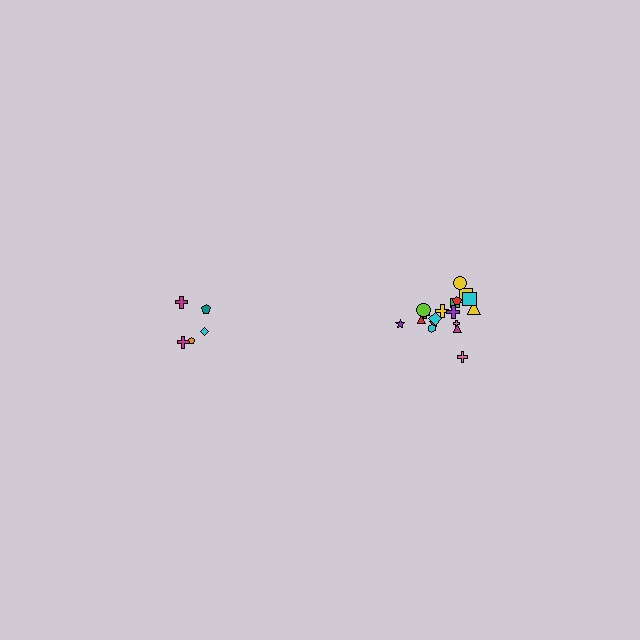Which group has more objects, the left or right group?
The right group.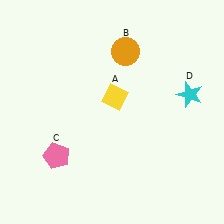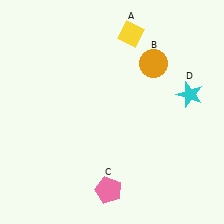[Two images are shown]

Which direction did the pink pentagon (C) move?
The pink pentagon (C) moved right.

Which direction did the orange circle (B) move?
The orange circle (B) moved right.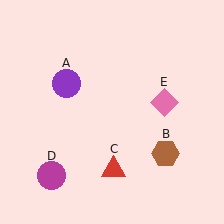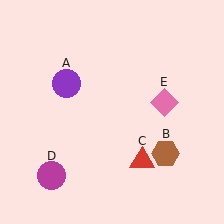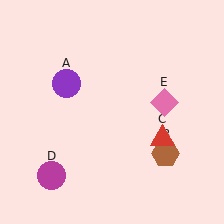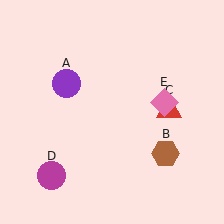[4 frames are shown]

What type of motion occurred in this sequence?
The red triangle (object C) rotated counterclockwise around the center of the scene.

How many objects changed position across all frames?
1 object changed position: red triangle (object C).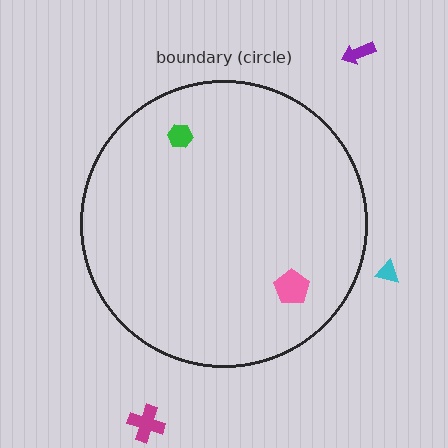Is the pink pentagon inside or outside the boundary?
Inside.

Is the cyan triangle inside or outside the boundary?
Outside.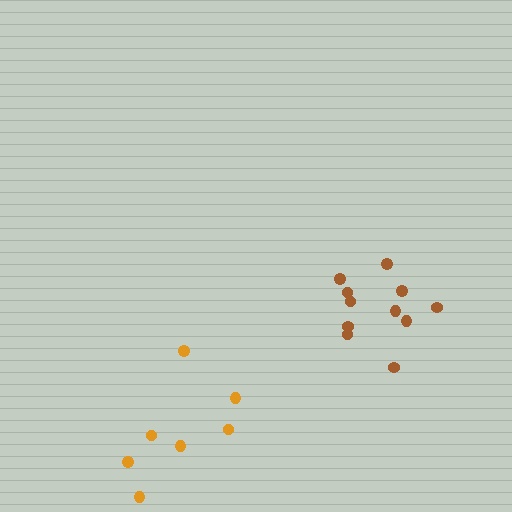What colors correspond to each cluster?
The clusters are colored: orange, brown.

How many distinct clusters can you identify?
There are 2 distinct clusters.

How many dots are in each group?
Group 1: 7 dots, Group 2: 11 dots (18 total).